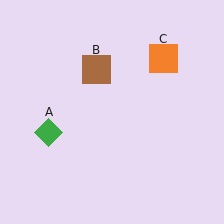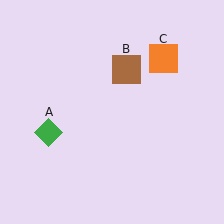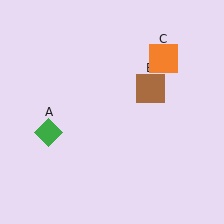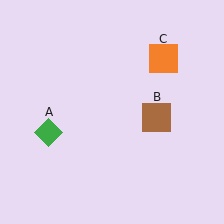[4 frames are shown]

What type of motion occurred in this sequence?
The brown square (object B) rotated clockwise around the center of the scene.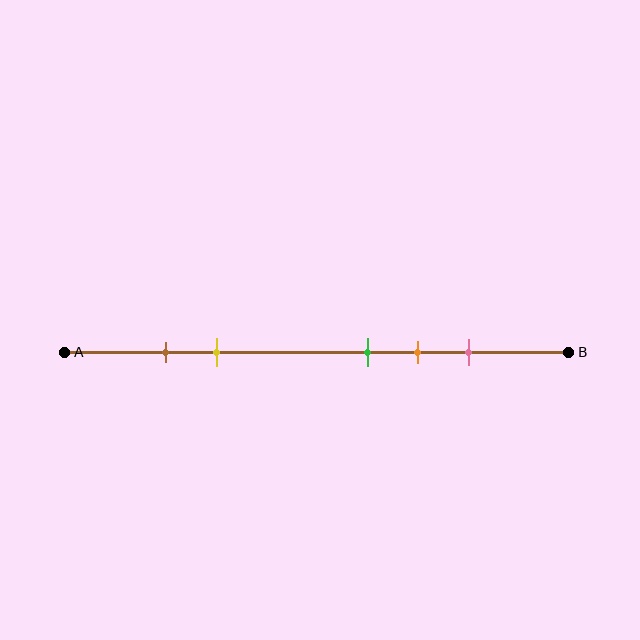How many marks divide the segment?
There are 5 marks dividing the segment.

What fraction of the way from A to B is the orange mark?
The orange mark is approximately 70% (0.7) of the way from A to B.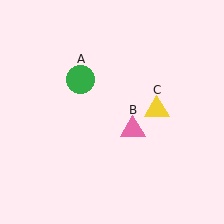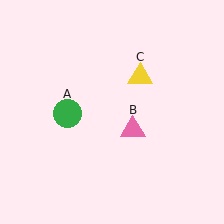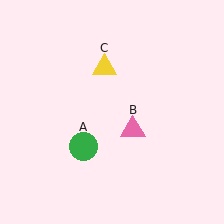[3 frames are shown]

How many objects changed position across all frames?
2 objects changed position: green circle (object A), yellow triangle (object C).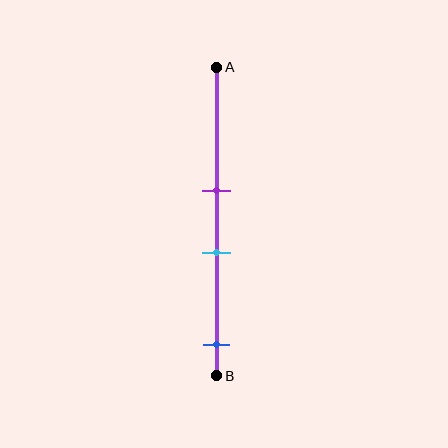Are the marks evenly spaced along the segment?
No, the marks are not evenly spaced.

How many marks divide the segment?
There are 3 marks dividing the segment.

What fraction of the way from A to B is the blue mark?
The blue mark is approximately 90% (0.9) of the way from A to B.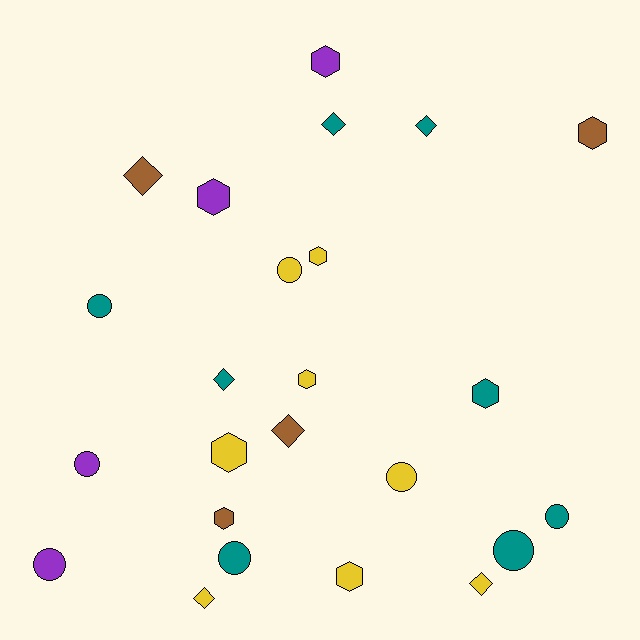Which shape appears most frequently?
Hexagon, with 9 objects.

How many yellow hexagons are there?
There are 4 yellow hexagons.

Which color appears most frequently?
Teal, with 8 objects.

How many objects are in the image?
There are 24 objects.